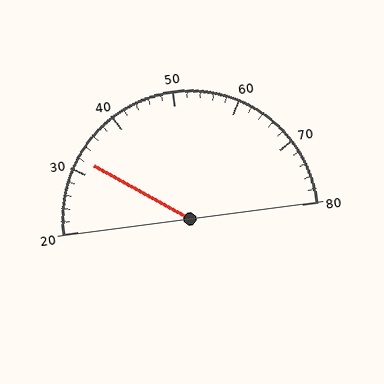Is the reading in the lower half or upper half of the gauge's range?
The reading is in the lower half of the range (20 to 80).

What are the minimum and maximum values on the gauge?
The gauge ranges from 20 to 80.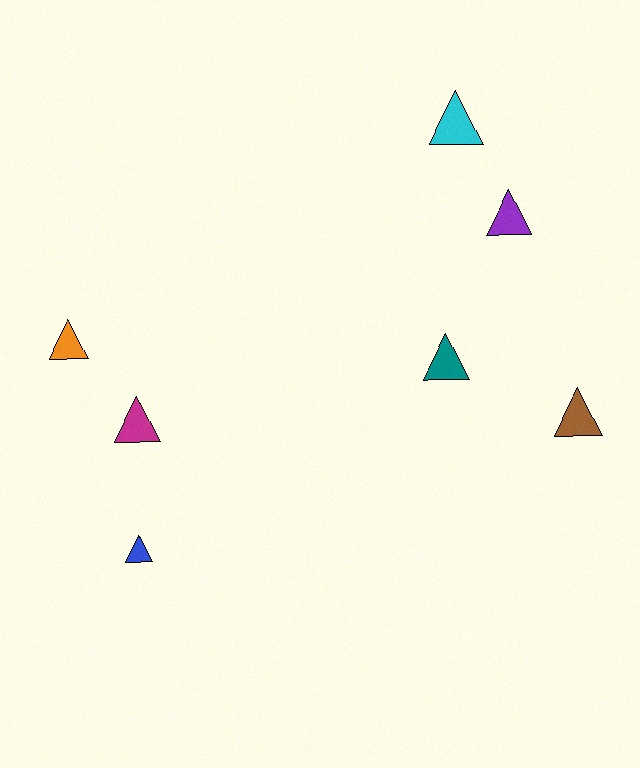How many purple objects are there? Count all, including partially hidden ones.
There is 1 purple object.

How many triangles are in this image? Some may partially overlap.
There are 7 triangles.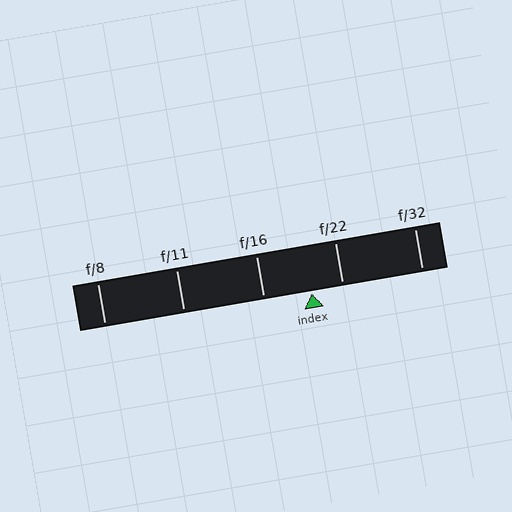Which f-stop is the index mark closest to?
The index mark is closest to f/22.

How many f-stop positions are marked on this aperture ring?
There are 5 f-stop positions marked.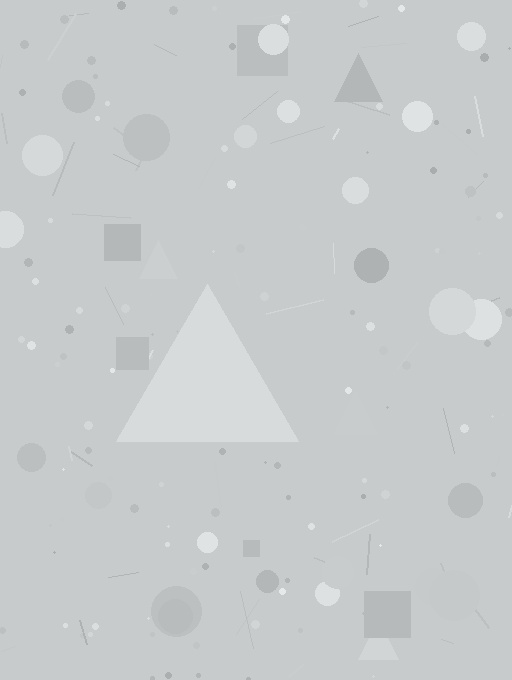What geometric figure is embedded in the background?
A triangle is embedded in the background.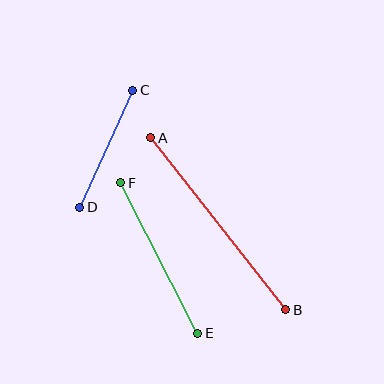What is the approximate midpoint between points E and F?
The midpoint is at approximately (159, 258) pixels.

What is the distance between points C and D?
The distance is approximately 129 pixels.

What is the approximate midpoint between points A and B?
The midpoint is at approximately (218, 224) pixels.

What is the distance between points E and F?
The distance is approximately 169 pixels.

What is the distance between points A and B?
The distance is approximately 219 pixels.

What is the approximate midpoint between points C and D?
The midpoint is at approximately (106, 149) pixels.